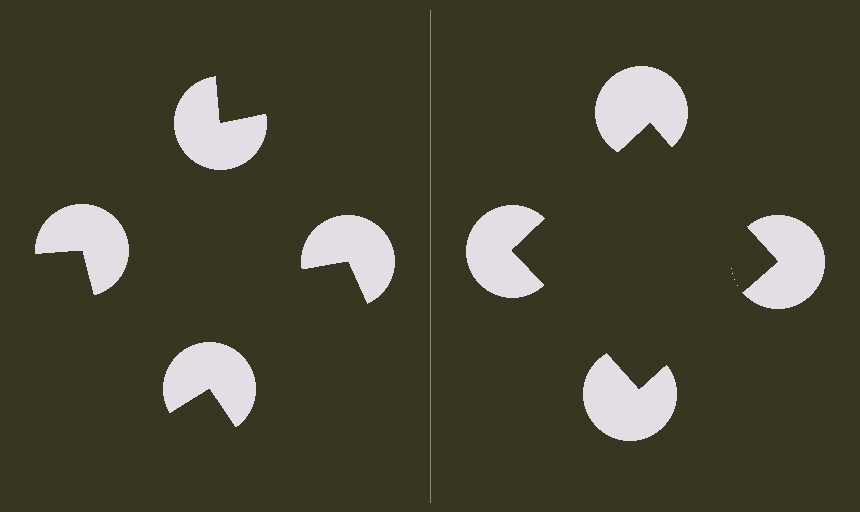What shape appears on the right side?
An illusory square.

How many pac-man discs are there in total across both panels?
8 — 4 on each side.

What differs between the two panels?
The pac-man discs are positioned identically on both sides; only the wedge orientations differ. On the right they align to a square; on the left they are misaligned.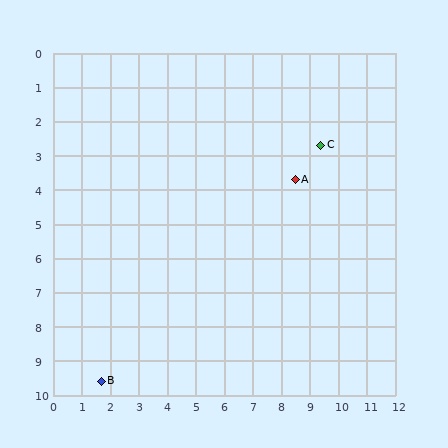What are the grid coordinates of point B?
Point B is at approximately (1.7, 9.6).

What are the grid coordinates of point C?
Point C is at approximately (9.4, 2.7).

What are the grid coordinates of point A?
Point A is at approximately (8.5, 3.7).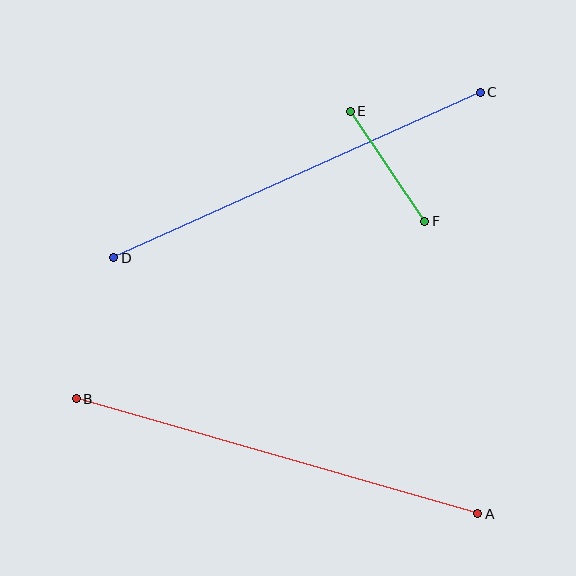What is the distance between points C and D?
The distance is approximately 402 pixels.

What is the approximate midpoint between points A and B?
The midpoint is at approximately (277, 456) pixels.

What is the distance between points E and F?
The distance is approximately 133 pixels.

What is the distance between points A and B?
The distance is approximately 418 pixels.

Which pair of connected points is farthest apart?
Points A and B are farthest apart.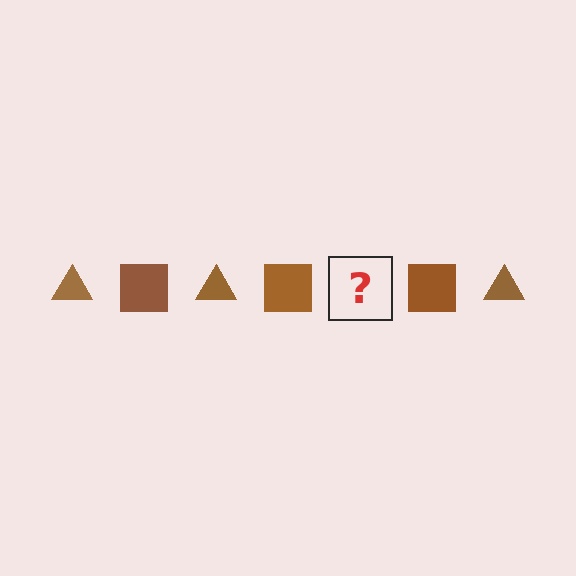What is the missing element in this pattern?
The missing element is a brown triangle.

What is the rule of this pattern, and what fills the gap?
The rule is that the pattern cycles through triangle, square shapes in brown. The gap should be filled with a brown triangle.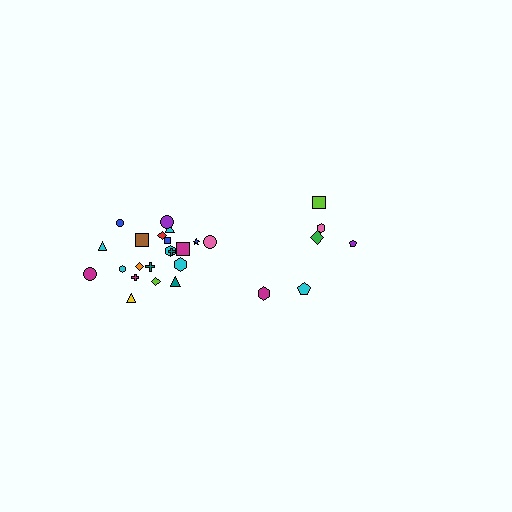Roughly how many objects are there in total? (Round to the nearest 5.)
Roughly 25 objects in total.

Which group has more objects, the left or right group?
The left group.